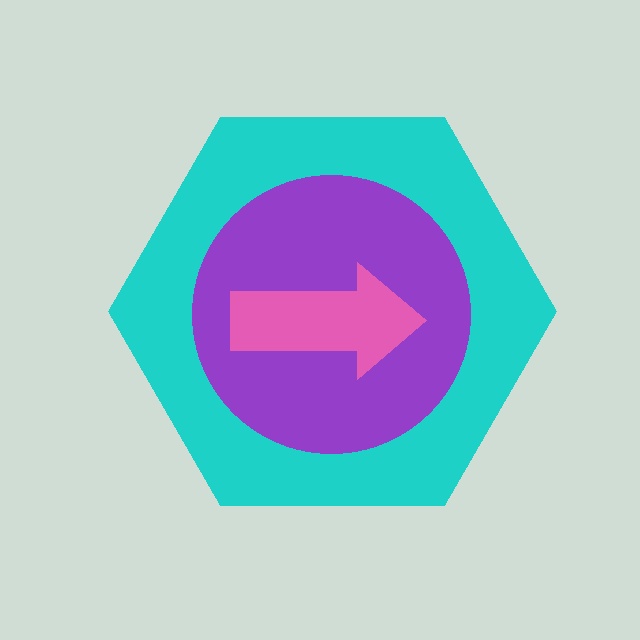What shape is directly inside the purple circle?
The pink arrow.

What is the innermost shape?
The pink arrow.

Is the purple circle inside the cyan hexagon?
Yes.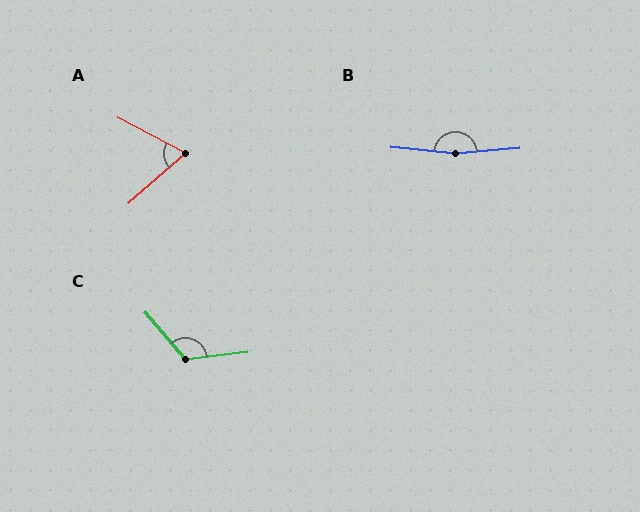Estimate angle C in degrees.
Approximately 124 degrees.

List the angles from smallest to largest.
A (69°), C (124°), B (170°).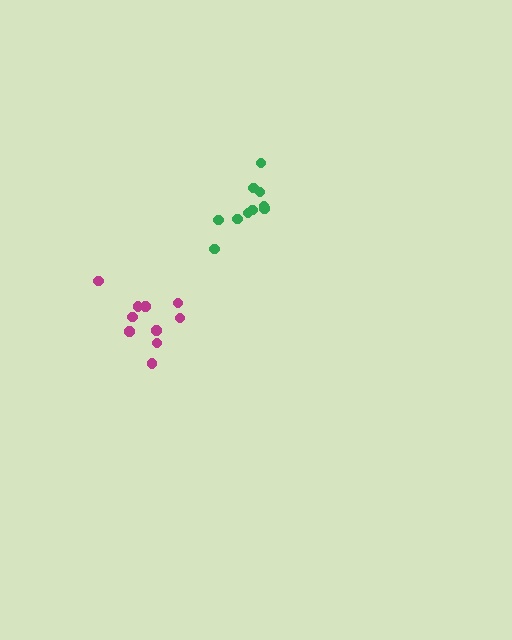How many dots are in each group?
Group 1: 10 dots, Group 2: 10 dots (20 total).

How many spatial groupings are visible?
There are 2 spatial groupings.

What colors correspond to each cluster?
The clusters are colored: green, magenta.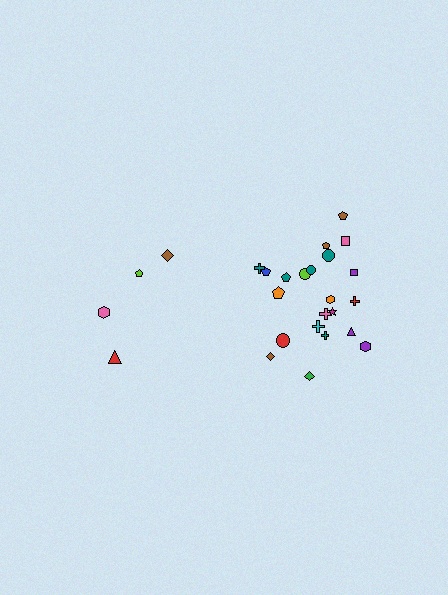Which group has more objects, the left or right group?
The right group.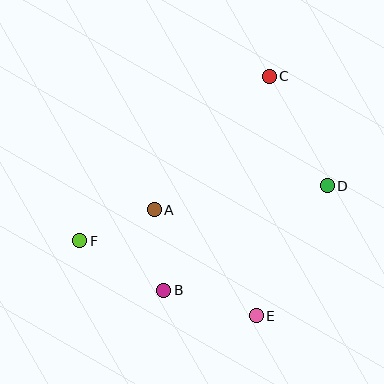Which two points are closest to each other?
Points A and B are closest to each other.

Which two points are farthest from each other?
Points D and F are farthest from each other.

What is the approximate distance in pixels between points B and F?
The distance between B and F is approximately 98 pixels.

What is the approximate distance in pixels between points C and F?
The distance between C and F is approximately 251 pixels.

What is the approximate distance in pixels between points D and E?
The distance between D and E is approximately 148 pixels.